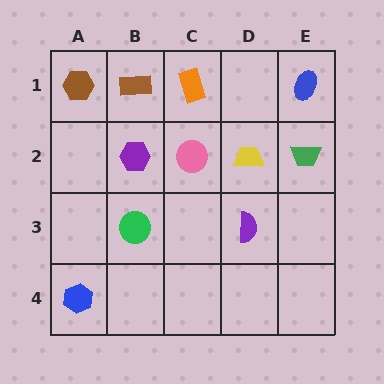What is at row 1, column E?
A blue ellipse.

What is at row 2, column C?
A pink circle.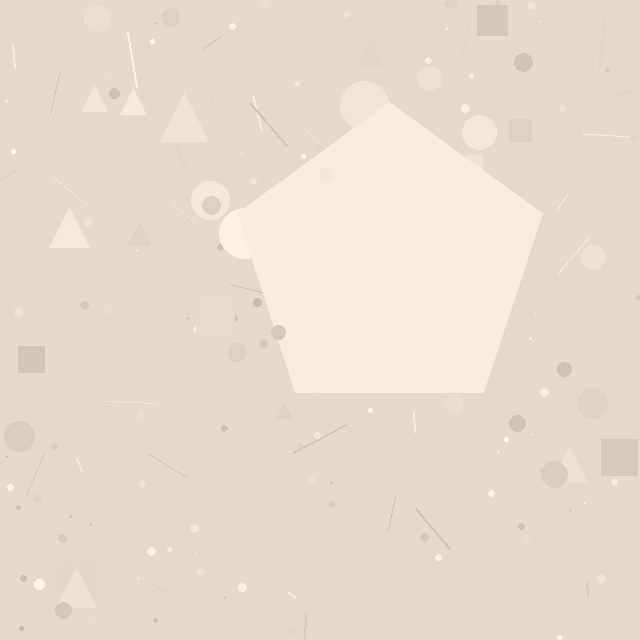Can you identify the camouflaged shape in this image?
The camouflaged shape is a pentagon.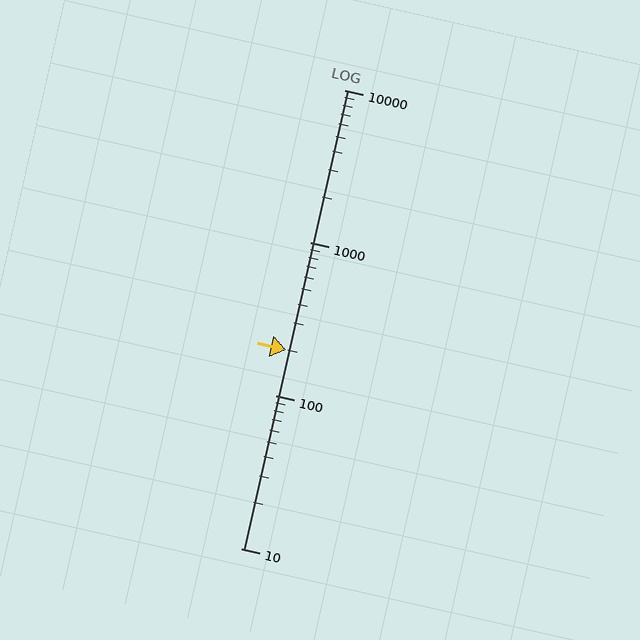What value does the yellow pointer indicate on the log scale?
The pointer indicates approximately 200.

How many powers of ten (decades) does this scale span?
The scale spans 3 decades, from 10 to 10000.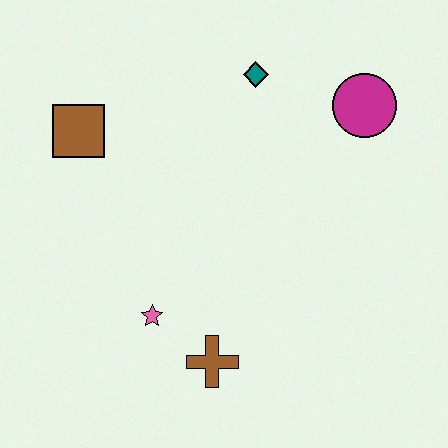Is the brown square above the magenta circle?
No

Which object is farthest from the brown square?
The magenta circle is farthest from the brown square.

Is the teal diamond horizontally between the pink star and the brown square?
No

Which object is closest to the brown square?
The teal diamond is closest to the brown square.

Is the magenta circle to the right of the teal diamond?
Yes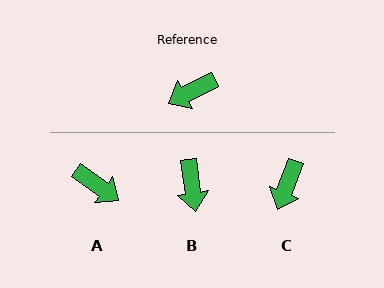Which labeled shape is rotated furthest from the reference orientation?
A, about 118 degrees away.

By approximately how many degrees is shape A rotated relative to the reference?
Approximately 118 degrees counter-clockwise.